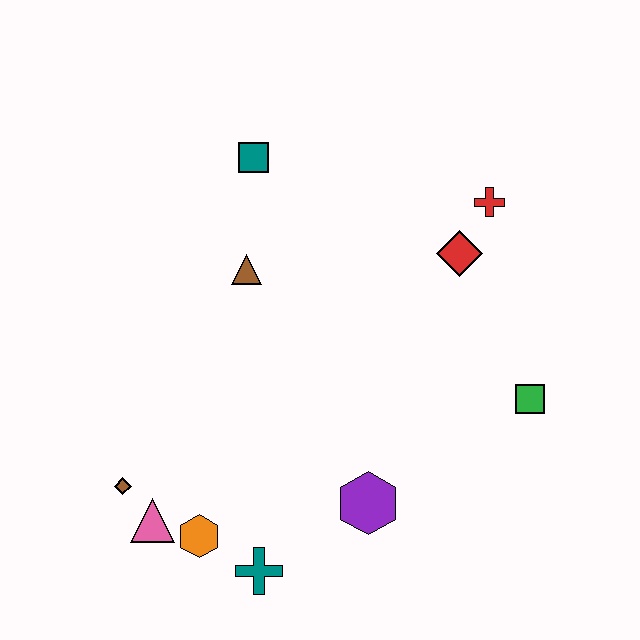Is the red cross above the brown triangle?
Yes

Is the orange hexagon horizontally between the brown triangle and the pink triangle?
Yes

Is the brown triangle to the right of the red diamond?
No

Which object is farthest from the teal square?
The teal cross is farthest from the teal square.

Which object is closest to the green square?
The red diamond is closest to the green square.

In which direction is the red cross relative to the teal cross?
The red cross is above the teal cross.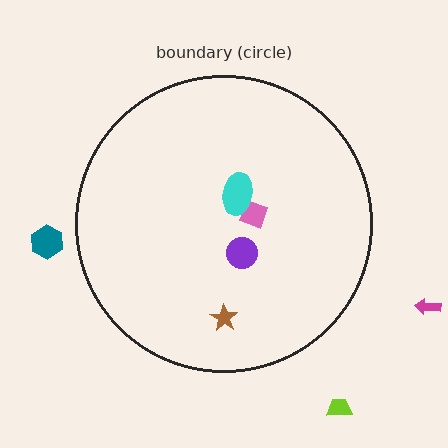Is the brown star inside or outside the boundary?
Inside.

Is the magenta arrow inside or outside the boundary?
Outside.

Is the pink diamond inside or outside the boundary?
Inside.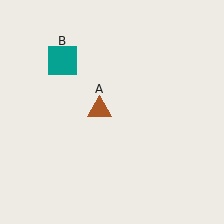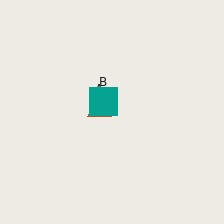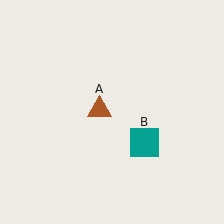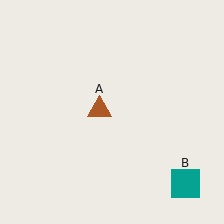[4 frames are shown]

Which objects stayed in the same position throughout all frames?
Brown triangle (object A) remained stationary.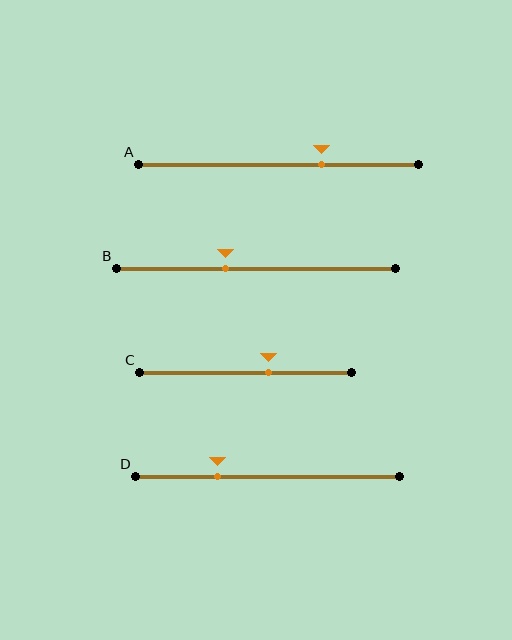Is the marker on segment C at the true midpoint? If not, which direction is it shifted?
No, the marker on segment C is shifted to the right by about 11% of the segment length.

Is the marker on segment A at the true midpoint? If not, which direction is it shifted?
No, the marker on segment A is shifted to the right by about 15% of the segment length.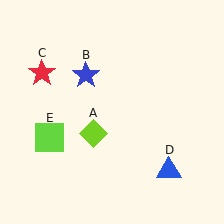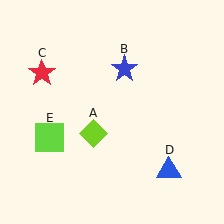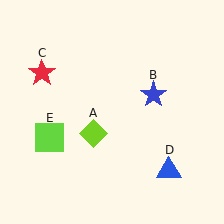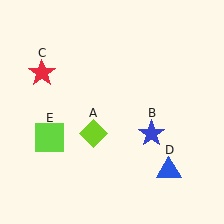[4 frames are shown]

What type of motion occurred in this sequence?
The blue star (object B) rotated clockwise around the center of the scene.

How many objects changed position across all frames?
1 object changed position: blue star (object B).